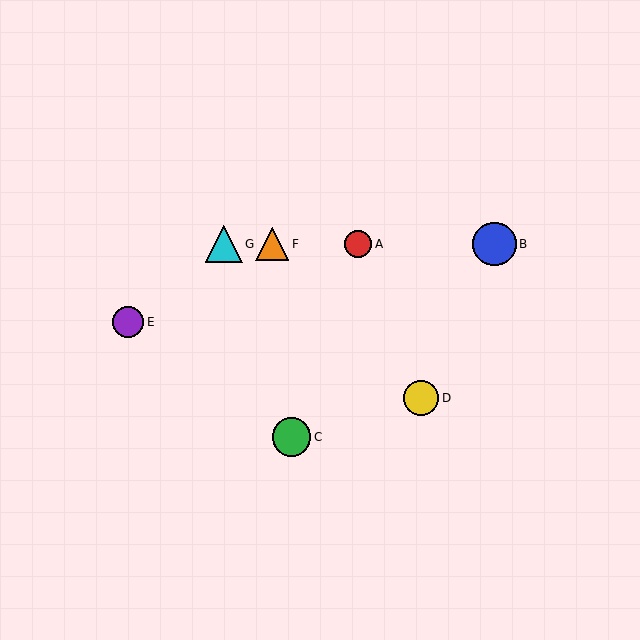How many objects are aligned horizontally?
4 objects (A, B, F, G) are aligned horizontally.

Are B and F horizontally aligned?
Yes, both are at y≈244.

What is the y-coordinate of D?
Object D is at y≈398.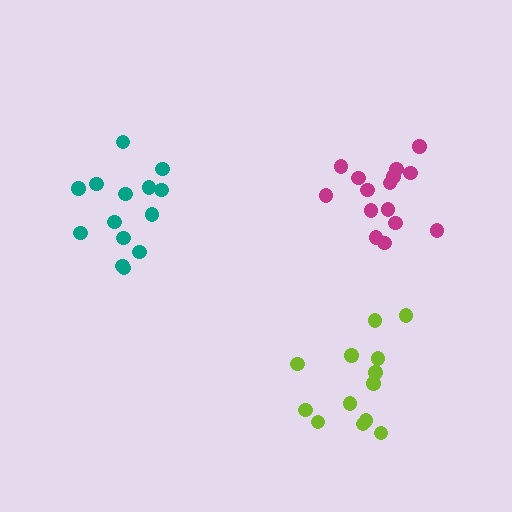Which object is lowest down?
The lime cluster is bottommost.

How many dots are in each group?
Group 1: 13 dots, Group 2: 14 dots, Group 3: 15 dots (42 total).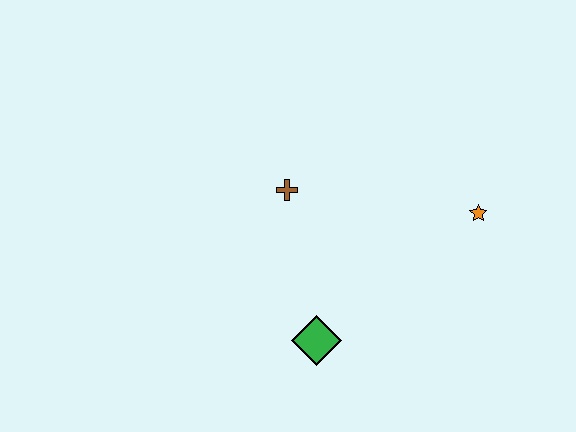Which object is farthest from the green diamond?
The orange star is farthest from the green diamond.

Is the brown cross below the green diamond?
No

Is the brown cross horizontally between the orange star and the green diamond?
No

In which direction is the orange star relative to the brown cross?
The orange star is to the right of the brown cross.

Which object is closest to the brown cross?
The green diamond is closest to the brown cross.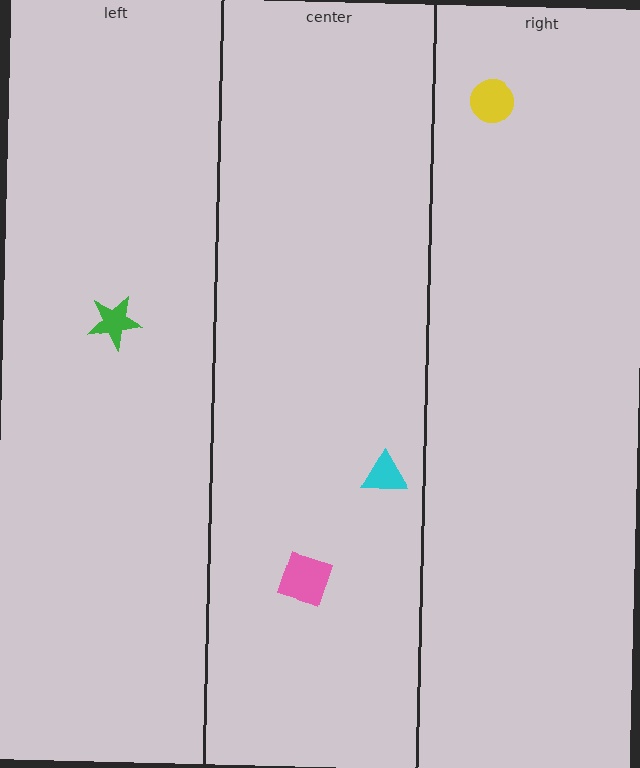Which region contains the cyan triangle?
The center region.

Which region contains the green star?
The left region.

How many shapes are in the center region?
2.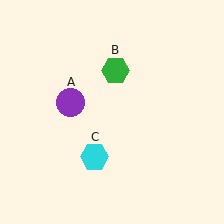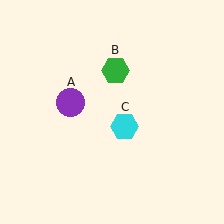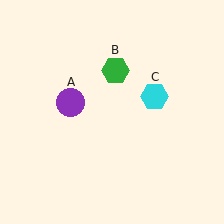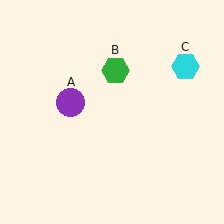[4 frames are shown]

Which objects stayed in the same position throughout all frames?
Purple circle (object A) and green hexagon (object B) remained stationary.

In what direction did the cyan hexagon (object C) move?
The cyan hexagon (object C) moved up and to the right.